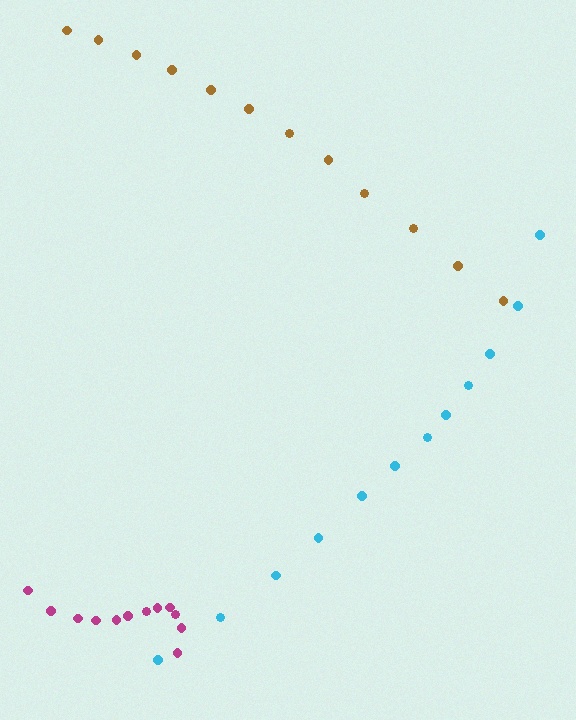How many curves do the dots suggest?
There are 3 distinct paths.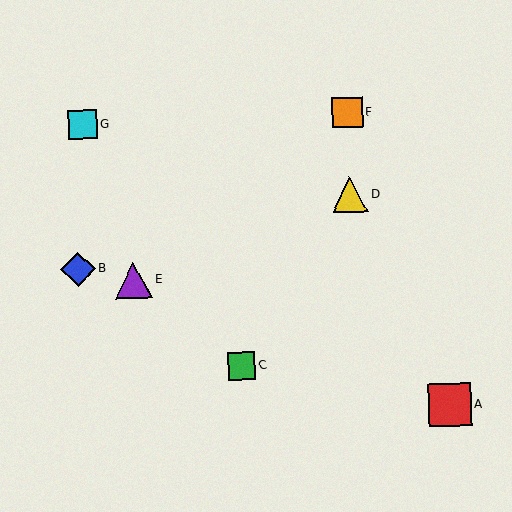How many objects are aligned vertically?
2 objects (D, F) are aligned vertically.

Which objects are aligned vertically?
Objects D, F are aligned vertically.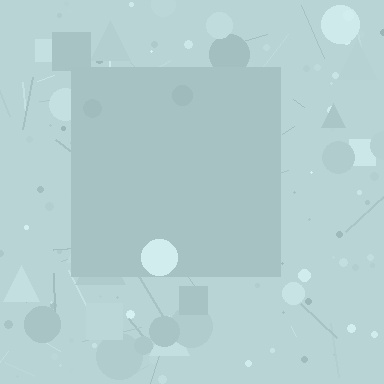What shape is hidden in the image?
A square is hidden in the image.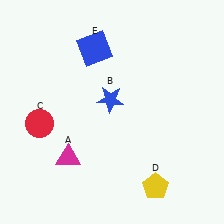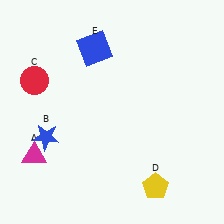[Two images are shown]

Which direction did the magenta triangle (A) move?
The magenta triangle (A) moved left.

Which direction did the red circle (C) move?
The red circle (C) moved up.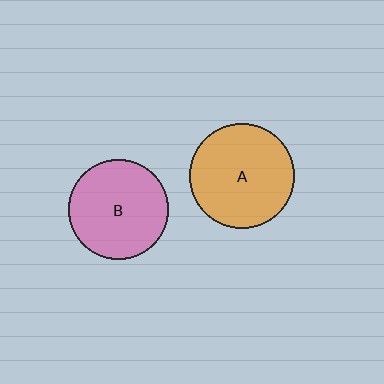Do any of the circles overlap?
No, none of the circles overlap.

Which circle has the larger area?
Circle A (orange).